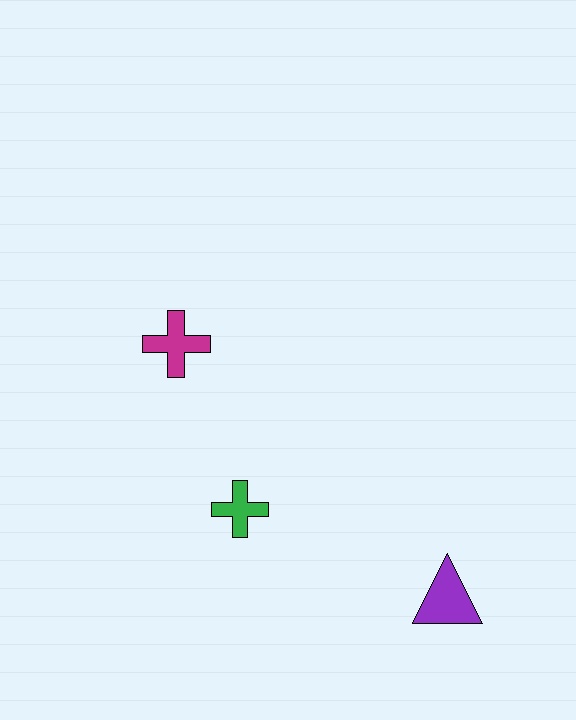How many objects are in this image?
There are 3 objects.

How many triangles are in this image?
There is 1 triangle.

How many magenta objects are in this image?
There is 1 magenta object.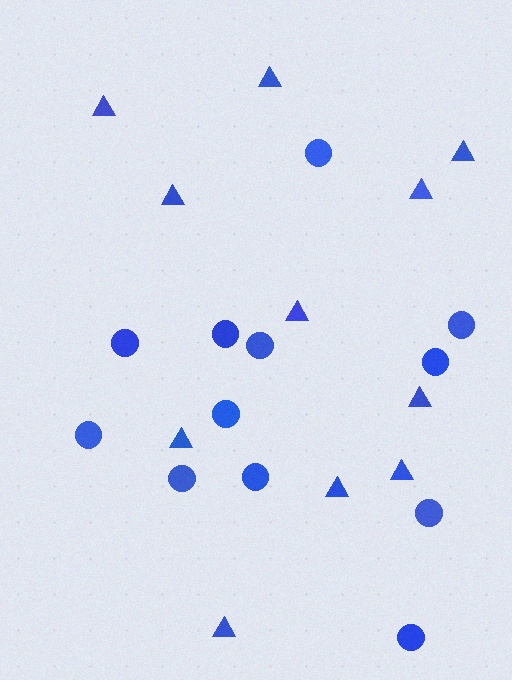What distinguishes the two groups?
There are 2 groups: one group of triangles (11) and one group of circles (12).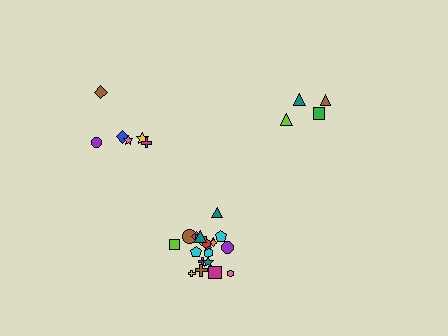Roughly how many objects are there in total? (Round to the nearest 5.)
Roughly 30 objects in total.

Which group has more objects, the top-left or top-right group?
The top-left group.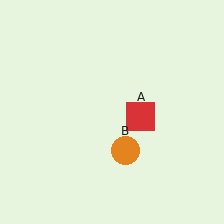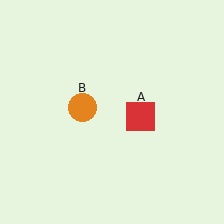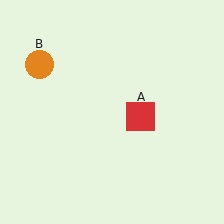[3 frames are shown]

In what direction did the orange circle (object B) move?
The orange circle (object B) moved up and to the left.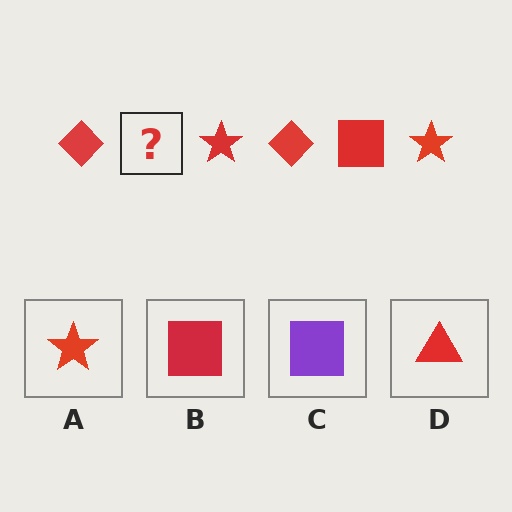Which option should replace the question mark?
Option B.